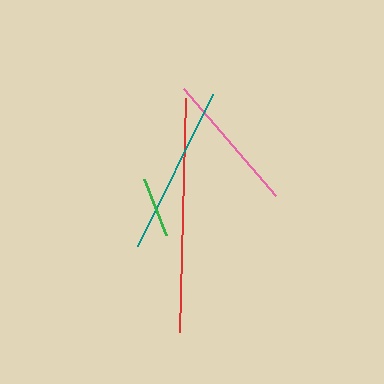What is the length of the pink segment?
The pink segment is approximately 140 pixels long.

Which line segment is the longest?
The red line is the longest at approximately 234 pixels.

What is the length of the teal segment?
The teal segment is approximately 170 pixels long.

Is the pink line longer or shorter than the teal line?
The teal line is longer than the pink line.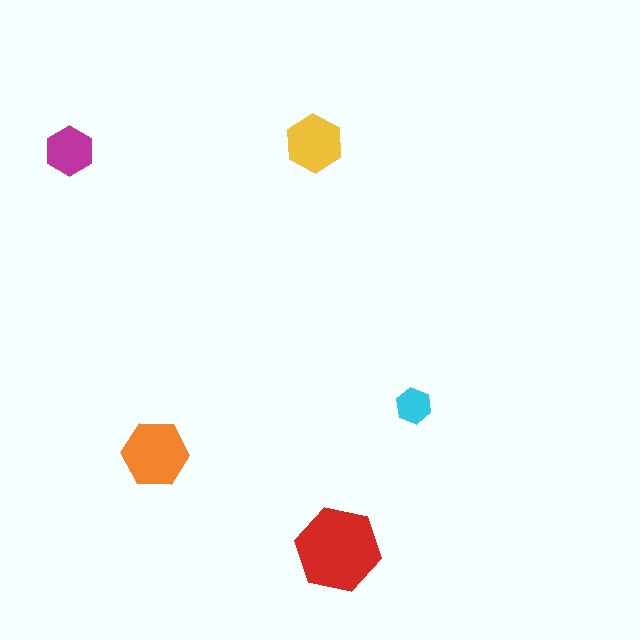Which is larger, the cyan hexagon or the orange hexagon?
The orange one.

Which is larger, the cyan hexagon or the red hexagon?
The red one.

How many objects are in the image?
There are 5 objects in the image.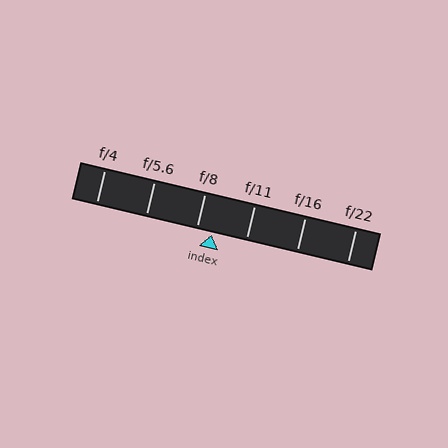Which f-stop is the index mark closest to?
The index mark is closest to f/8.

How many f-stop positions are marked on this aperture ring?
There are 6 f-stop positions marked.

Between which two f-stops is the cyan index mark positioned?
The index mark is between f/8 and f/11.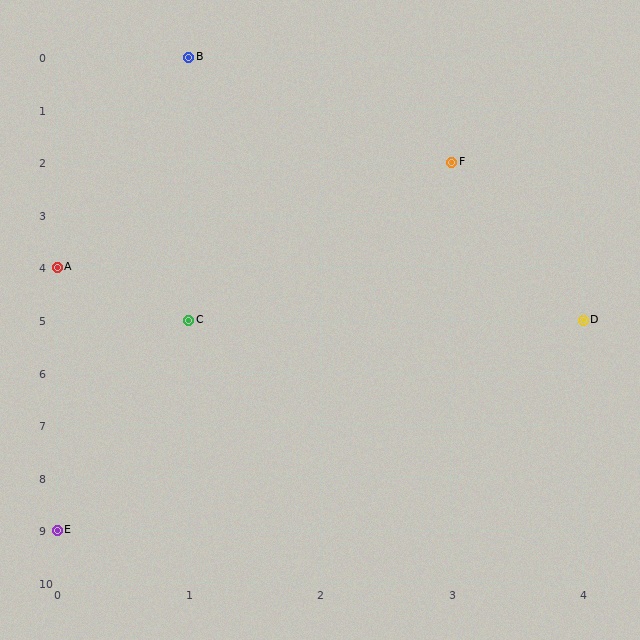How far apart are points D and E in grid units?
Points D and E are 4 columns and 4 rows apart (about 5.7 grid units diagonally).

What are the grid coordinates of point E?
Point E is at grid coordinates (0, 9).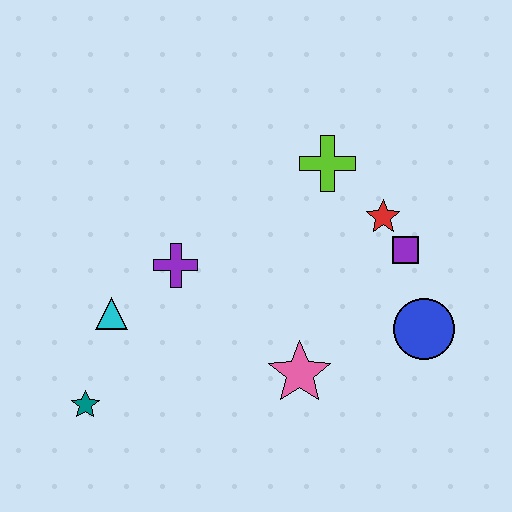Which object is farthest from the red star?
The teal star is farthest from the red star.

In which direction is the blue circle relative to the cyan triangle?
The blue circle is to the right of the cyan triangle.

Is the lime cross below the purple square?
No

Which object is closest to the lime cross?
The red star is closest to the lime cross.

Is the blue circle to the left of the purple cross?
No